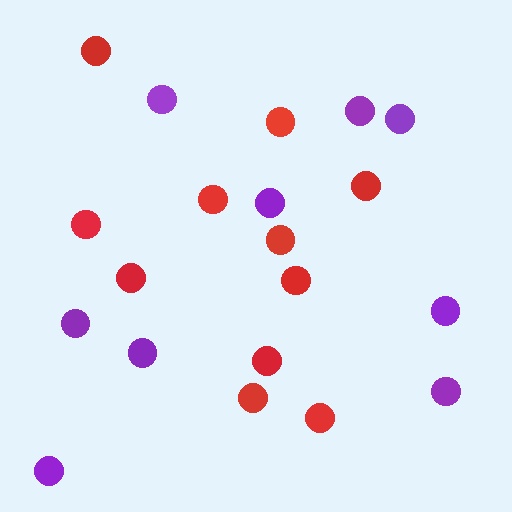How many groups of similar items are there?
There are 2 groups: one group of red circles (11) and one group of purple circles (9).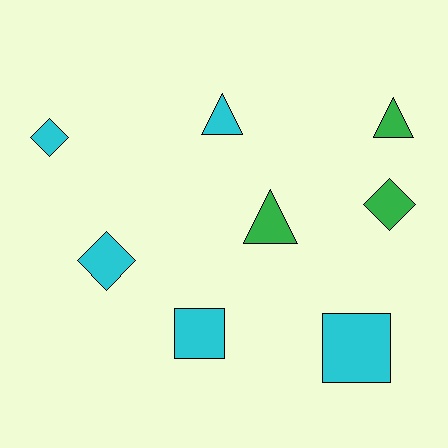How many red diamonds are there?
There are no red diamonds.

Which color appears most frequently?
Cyan, with 5 objects.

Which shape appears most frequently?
Triangle, with 3 objects.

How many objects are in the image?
There are 8 objects.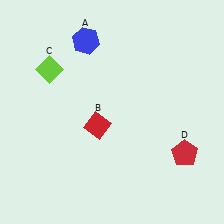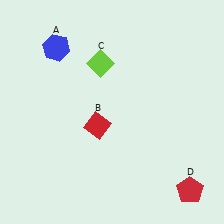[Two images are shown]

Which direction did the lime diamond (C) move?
The lime diamond (C) moved right.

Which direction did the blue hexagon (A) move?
The blue hexagon (A) moved left.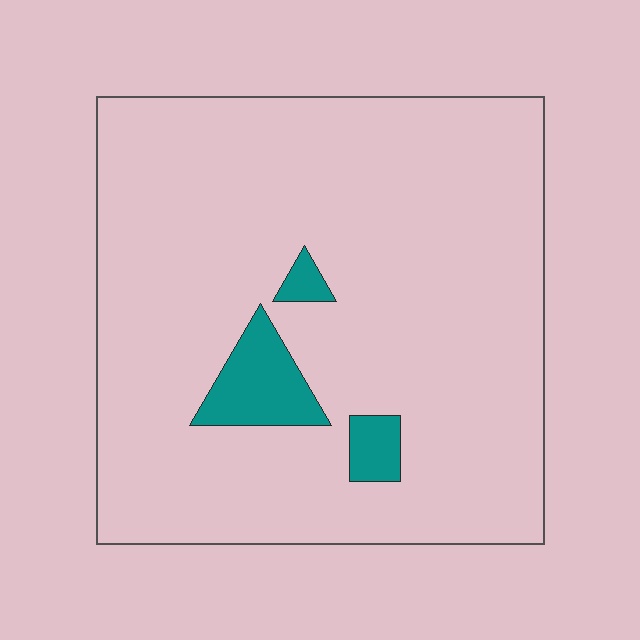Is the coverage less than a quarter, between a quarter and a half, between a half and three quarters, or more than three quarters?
Less than a quarter.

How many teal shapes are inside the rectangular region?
3.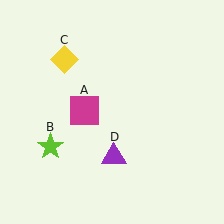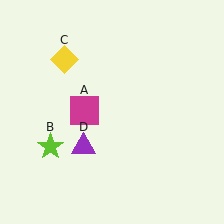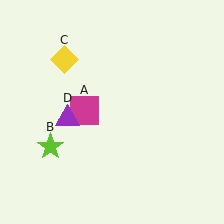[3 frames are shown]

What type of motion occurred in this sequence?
The purple triangle (object D) rotated clockwise around the center of the scene.